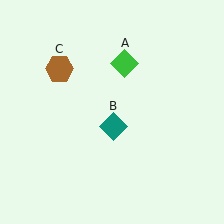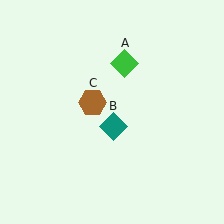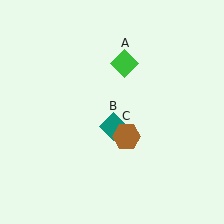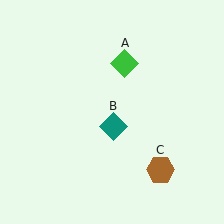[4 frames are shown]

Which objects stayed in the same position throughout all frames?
Green diamond (object A) and teal diamond (object B) remained stationary.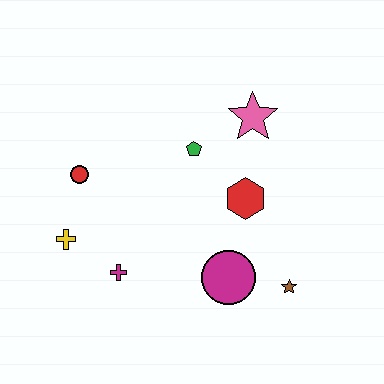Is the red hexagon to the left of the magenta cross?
No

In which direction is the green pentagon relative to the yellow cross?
The green pentagon is to the right of the yellow cross.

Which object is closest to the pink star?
The green pentagon is closest to the pink star.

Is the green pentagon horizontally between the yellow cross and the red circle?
No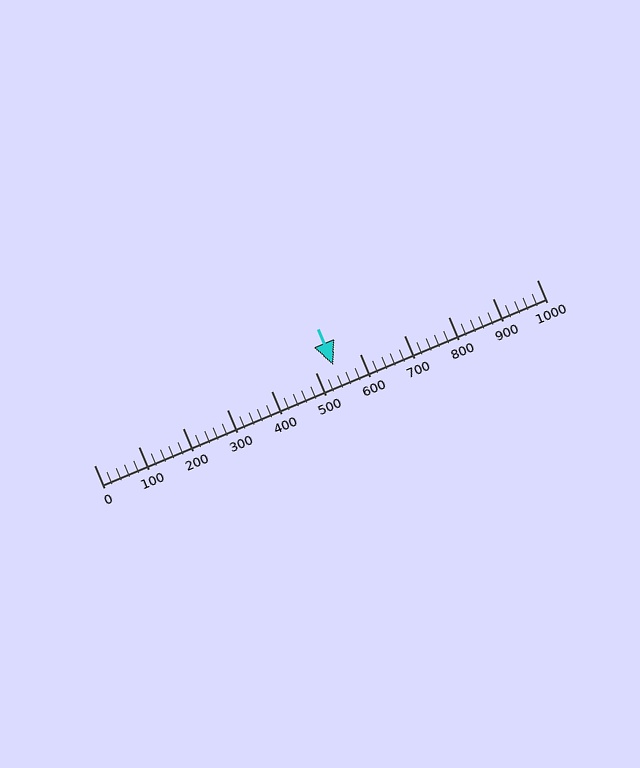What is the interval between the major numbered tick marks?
The major tick marks are spaced 100 units apart.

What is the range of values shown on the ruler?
The ruler shows values from 0 to 1000.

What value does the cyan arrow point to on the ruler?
The cyan arrow points to approximately 540.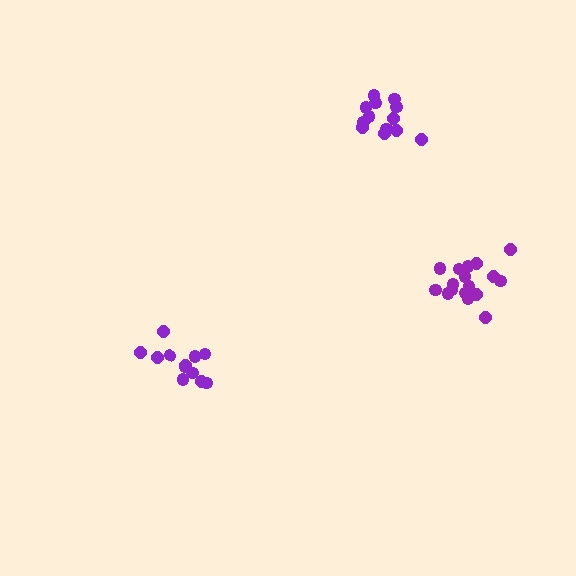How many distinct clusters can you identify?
There are 3 distinct clusters.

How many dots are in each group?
Group 1: 12 dots, Group 2: 13 dots, Group 3: 17 dots (42 total).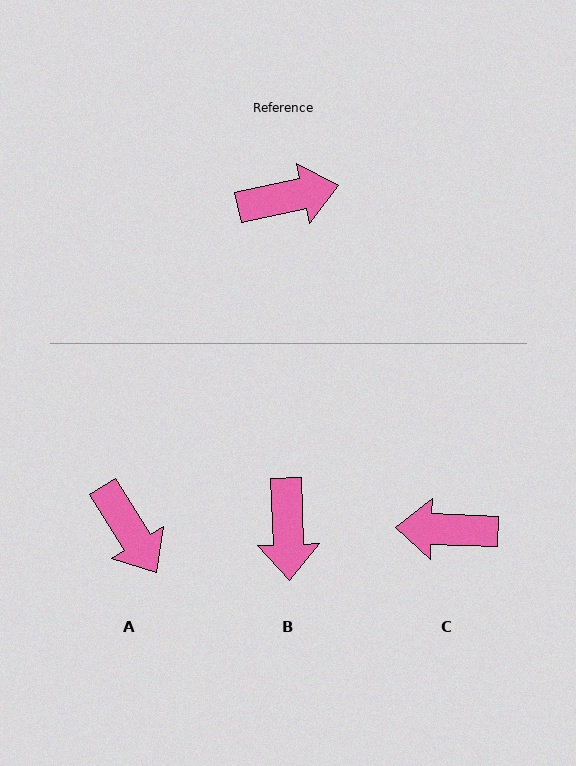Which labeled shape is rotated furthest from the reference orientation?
C, about 166 degrees away.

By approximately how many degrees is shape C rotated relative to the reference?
Approximately 166 degrees counter-clockwise.